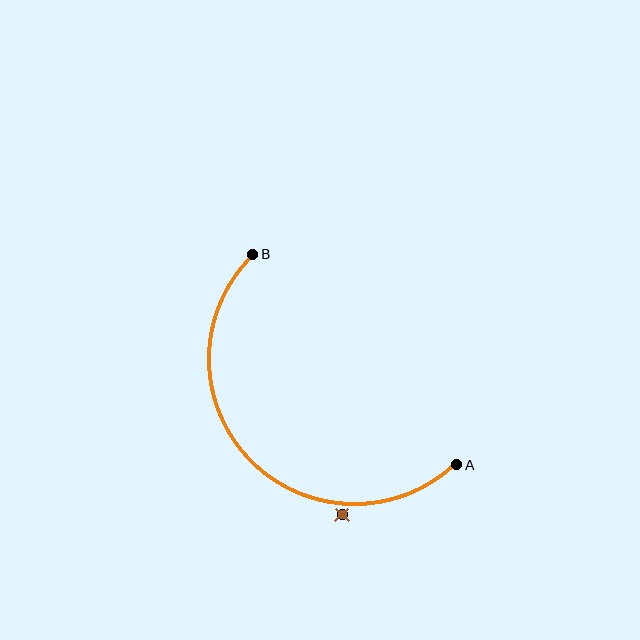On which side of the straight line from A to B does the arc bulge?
The arc bulges below and to the left of the straight line connecting A and B.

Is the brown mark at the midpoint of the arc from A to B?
No — the brown mark does not lie on the arc at all. It sits slightly outside the curve.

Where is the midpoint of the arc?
The arc midpoint is the point on the curve farthest from the straight line joining A and B. It sits below and to the left of that line.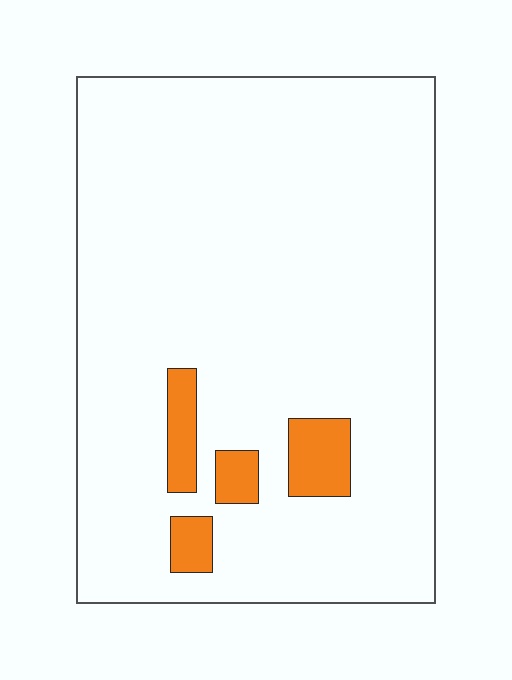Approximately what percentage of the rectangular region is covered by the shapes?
Approximately 5%.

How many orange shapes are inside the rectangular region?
4.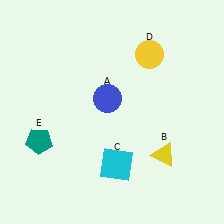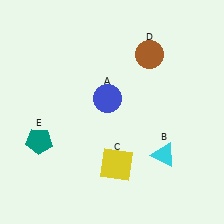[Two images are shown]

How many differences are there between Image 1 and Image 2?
There are 3 differences between the two images.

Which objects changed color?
B changed from yellow to cyan. C changed from cyan to yellow. D changed from yellow to brown.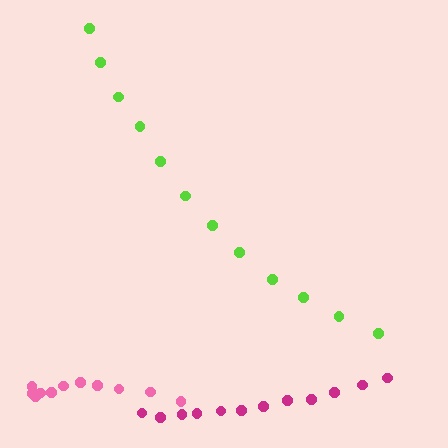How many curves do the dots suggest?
There are 3 distinct paths.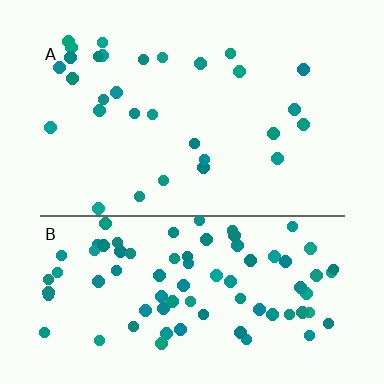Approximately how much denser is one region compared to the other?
Approximately 2.8× — region B over region A.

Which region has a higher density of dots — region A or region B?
B (the bottom).